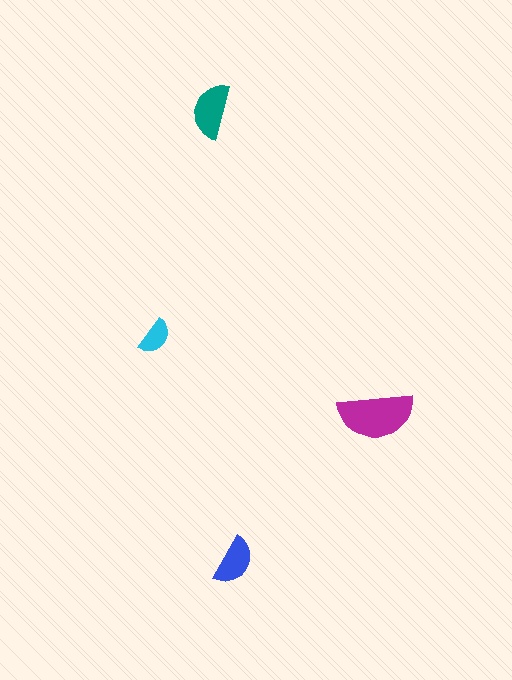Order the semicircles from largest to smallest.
the magenta one, the teal one, the blue one, the cyan one.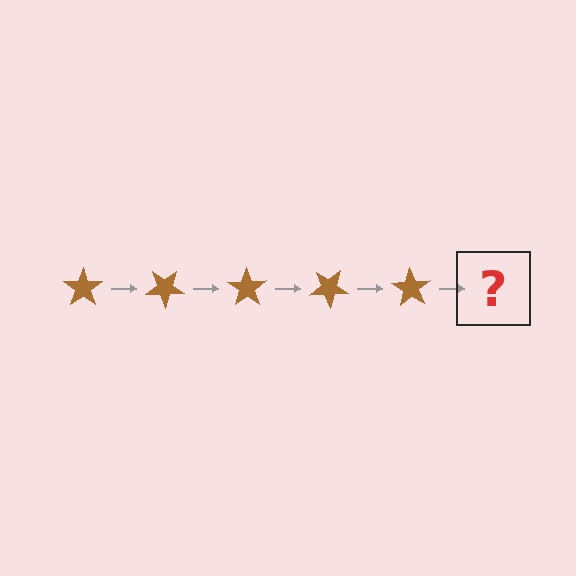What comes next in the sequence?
The next element should be a brown star rotated 175 degrees.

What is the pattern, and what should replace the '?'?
The pattern is that the star rotates 35 degrees each step. The '?' should be a brown star rotated 175 degrees.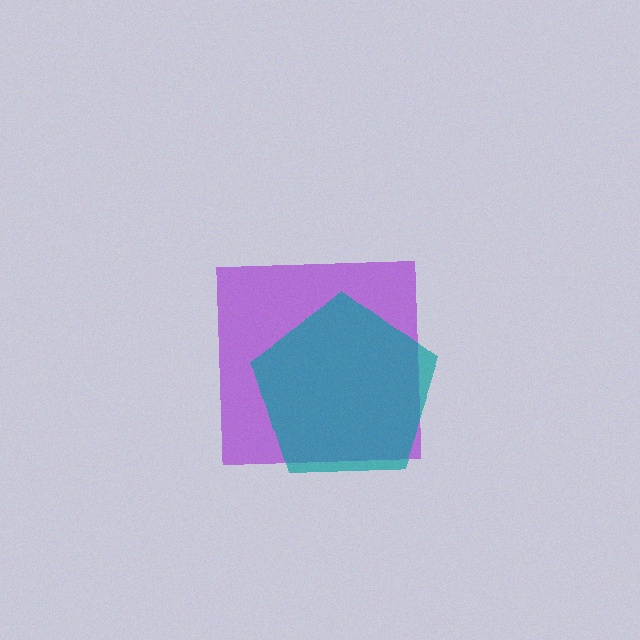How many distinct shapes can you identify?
There are 2 distinct shapes: a purple square, a teal pentagon.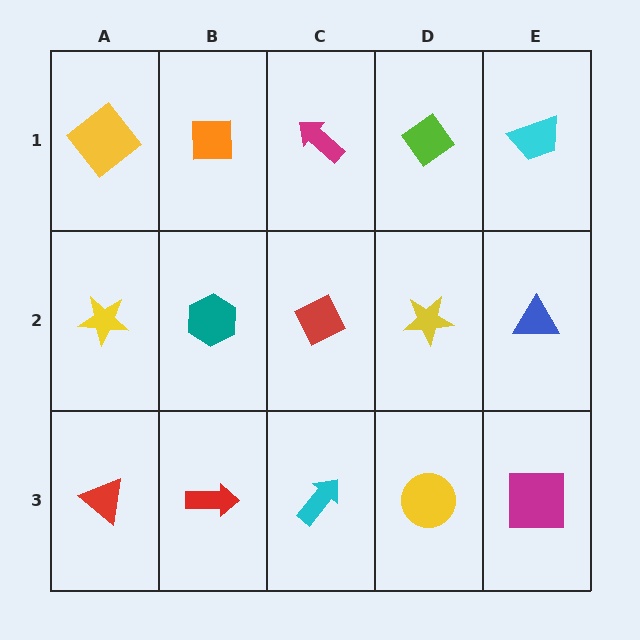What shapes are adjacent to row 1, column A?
A yellow star (row 2, column A), an orange square (row 1, column B).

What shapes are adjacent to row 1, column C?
A red diamond (row 2, column C), an orange square (row 1, column B), a lime diamond (row 1, column D).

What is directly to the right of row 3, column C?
A yellow circle.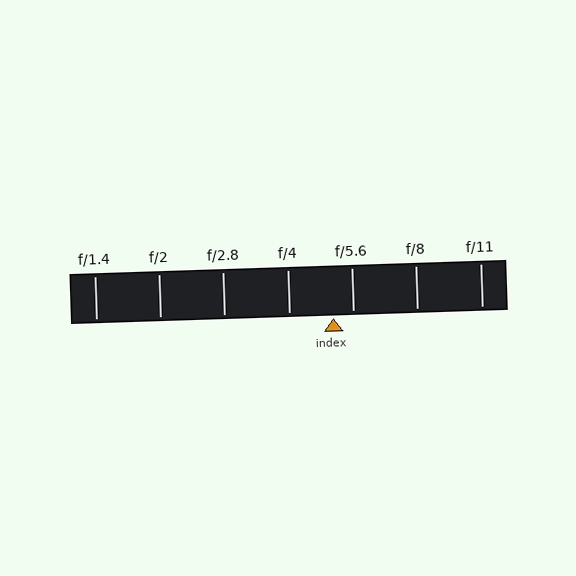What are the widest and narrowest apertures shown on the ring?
The widest aperture shown is f/1.4 and the narrowest is f/11.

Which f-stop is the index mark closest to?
The index mark is closest to f/5.6.